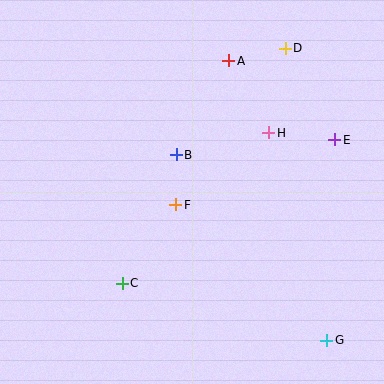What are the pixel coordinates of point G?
Point G is at (327, 340).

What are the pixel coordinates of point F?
Point F is at (176, 205).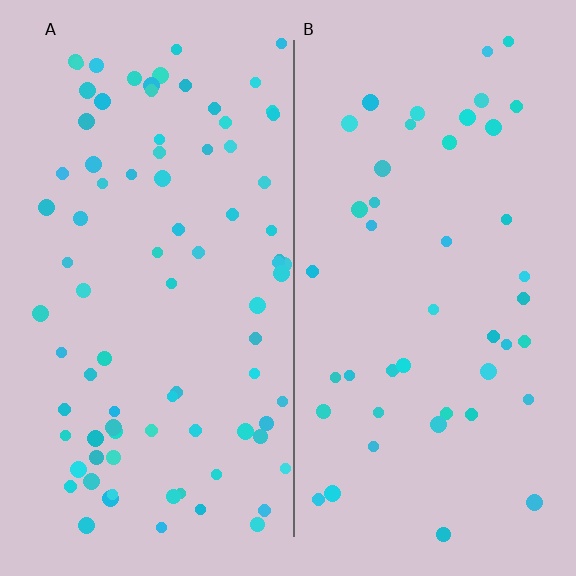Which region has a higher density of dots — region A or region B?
A (the left).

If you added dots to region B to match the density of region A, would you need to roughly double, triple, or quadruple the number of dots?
Approximately double.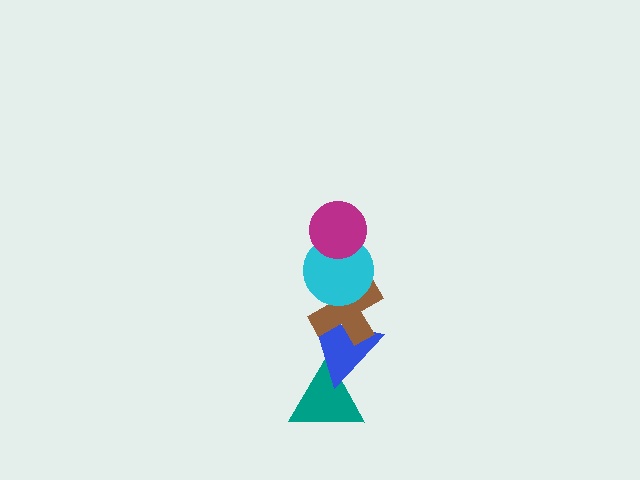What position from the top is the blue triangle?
The blue triangle is 4th from the top.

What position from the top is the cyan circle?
The cyan circle is 2nd from the top.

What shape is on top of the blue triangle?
The brown cross is on top of the blue triangle.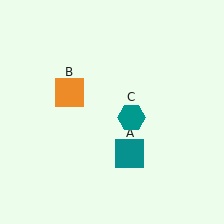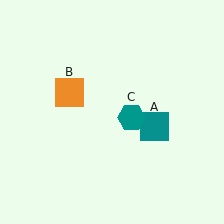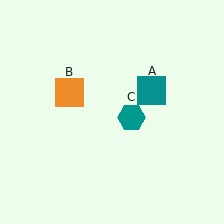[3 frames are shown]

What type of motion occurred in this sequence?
The teal square (object A) rotated counterclockwise around the center of the scene.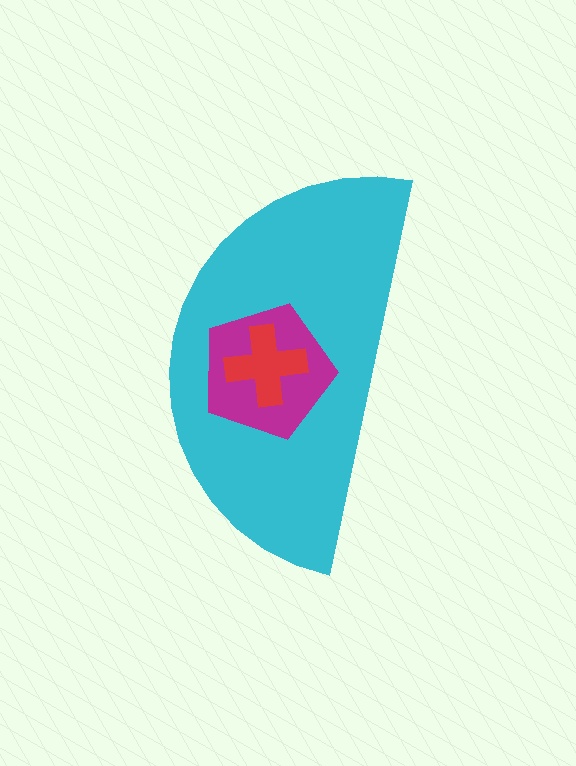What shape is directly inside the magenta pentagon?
The red cross.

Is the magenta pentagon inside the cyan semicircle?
Yes.